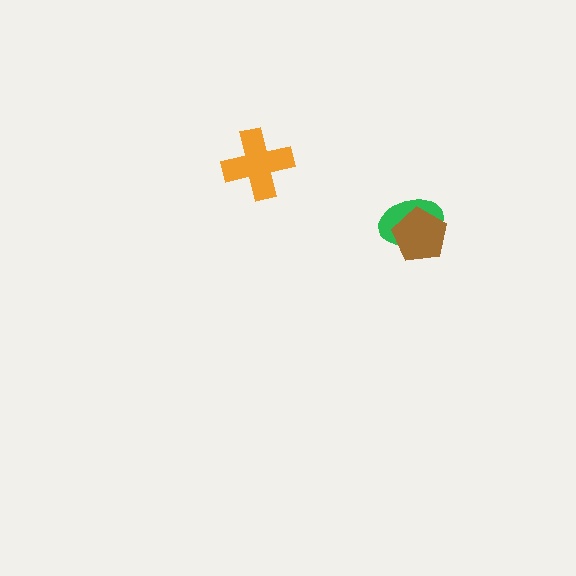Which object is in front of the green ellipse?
The brown pentagon is in front of the green ellipse.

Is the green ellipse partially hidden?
Yes, it is partially covered by another shape.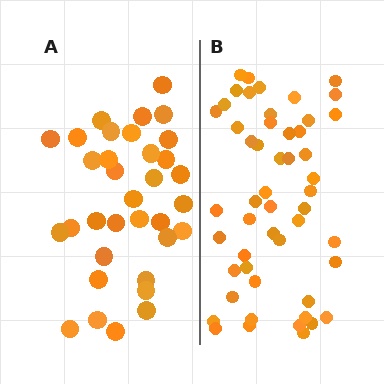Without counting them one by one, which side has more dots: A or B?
Region B (the right region) has more dots.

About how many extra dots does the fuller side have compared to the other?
Region B has approximately 15 more dots than region A.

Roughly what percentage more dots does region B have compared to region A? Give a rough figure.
About 50% more.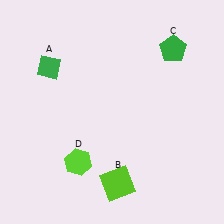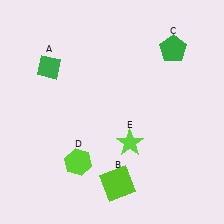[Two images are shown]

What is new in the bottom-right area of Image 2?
A lime star (E) was added in the bottom-right area of Image 2.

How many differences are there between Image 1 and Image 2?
There is 1 difference between the two images.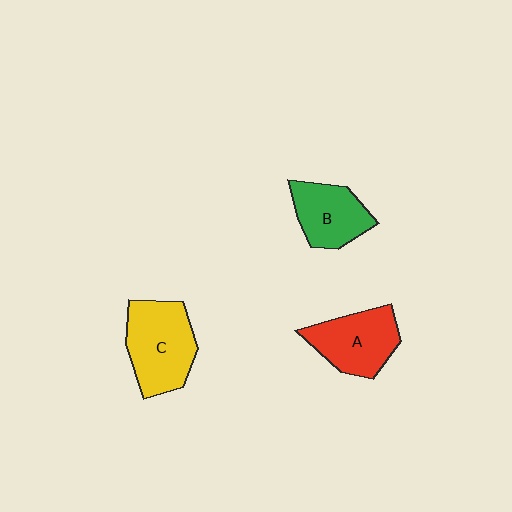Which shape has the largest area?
Shape C (yellow).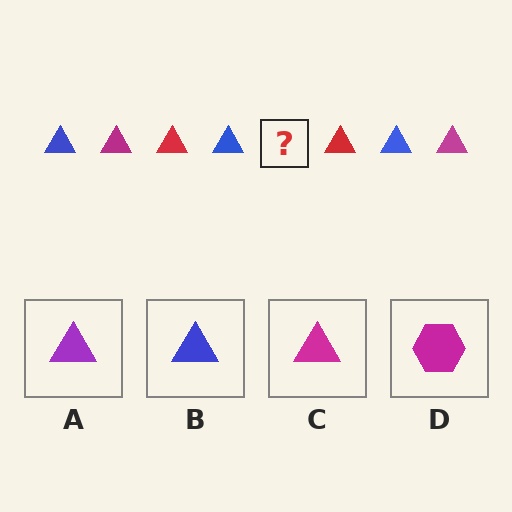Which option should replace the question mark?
Option C.